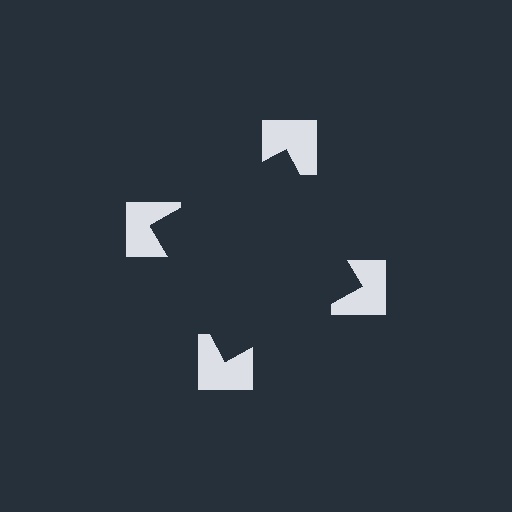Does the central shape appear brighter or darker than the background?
It typically appears slightly darker than the background, even though no actual brightness change is drawn.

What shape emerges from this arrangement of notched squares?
An illusory square — its edges are inferred from the aligned wedge cuts in the notched squares, not physically drawn.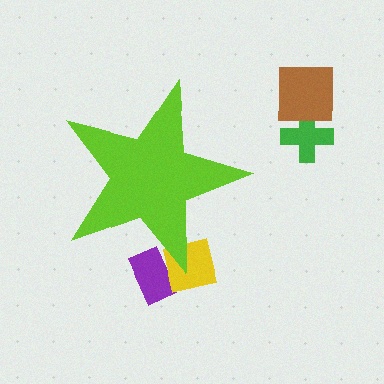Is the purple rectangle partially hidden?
Yes, the purple rectangle is partially hidden behind the lime star.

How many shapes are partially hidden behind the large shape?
2 shapes are partially hidden.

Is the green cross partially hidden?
No, the green cross is fully visible.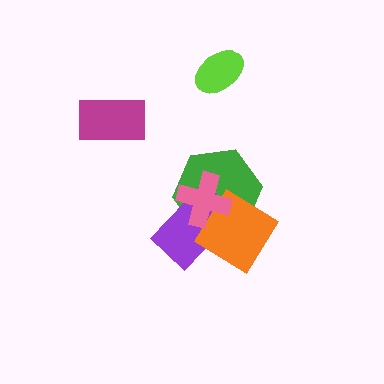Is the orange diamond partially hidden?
Yes, it is partially covered by another shape.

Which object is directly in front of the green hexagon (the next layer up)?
The purple rectangle is directly in front of the green hexagon.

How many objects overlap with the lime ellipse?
0 objects overlap with the lime ellipse.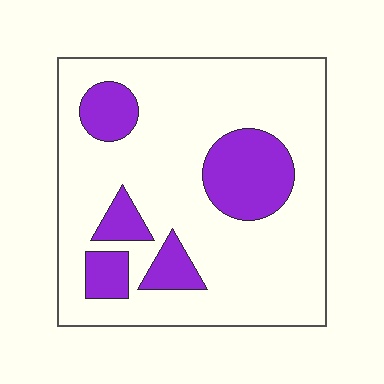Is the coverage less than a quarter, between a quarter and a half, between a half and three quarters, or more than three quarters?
Less than a quarter.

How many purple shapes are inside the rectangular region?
5.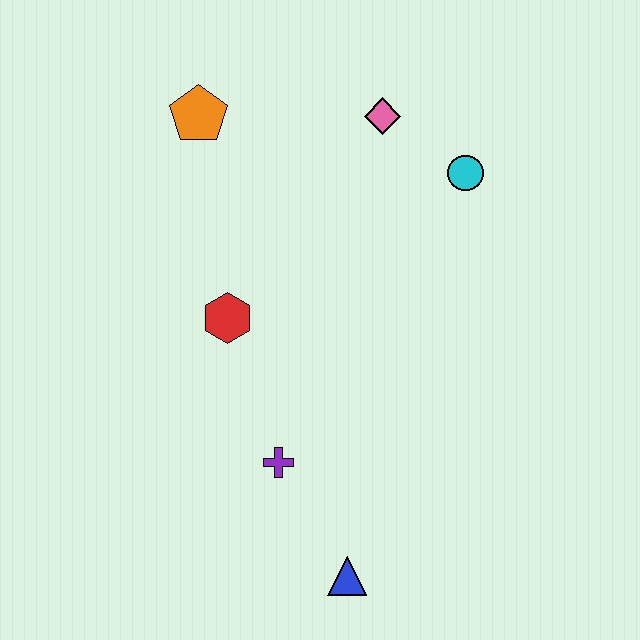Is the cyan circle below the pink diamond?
Yes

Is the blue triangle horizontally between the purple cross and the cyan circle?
Yes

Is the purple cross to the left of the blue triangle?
Yes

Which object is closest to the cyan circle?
The pink diamond is closest to the cyan circle.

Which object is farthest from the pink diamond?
The blue triangle is farthest from the pink diamond.